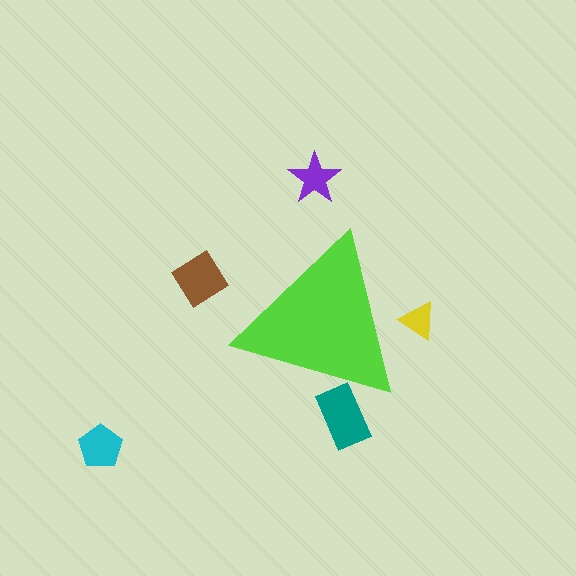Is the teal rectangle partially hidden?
Yes, the teal rectangle is partially hidden behind the lime triangle.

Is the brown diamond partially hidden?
No, the brown diamond is fully visible.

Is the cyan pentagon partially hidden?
No, the cyan pentagon is fully visible.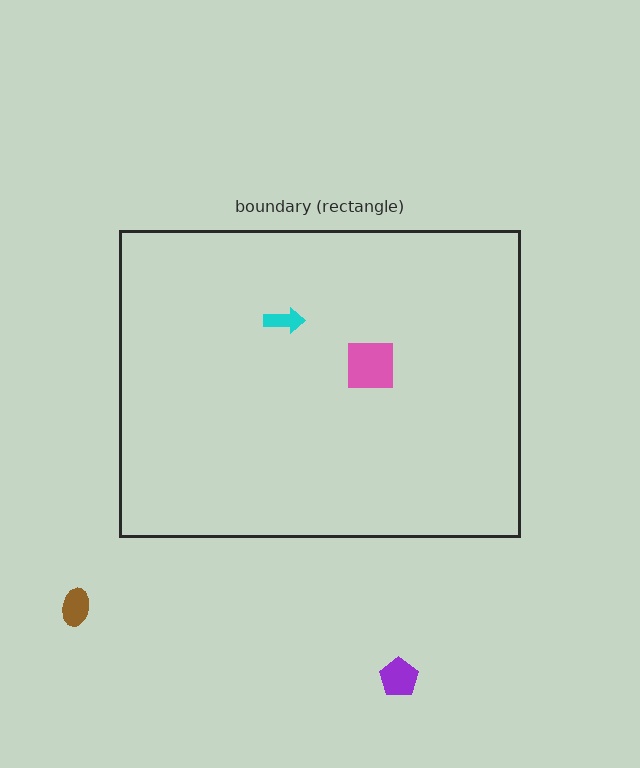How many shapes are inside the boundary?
2 inside, 2 outside.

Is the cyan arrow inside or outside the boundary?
Inside.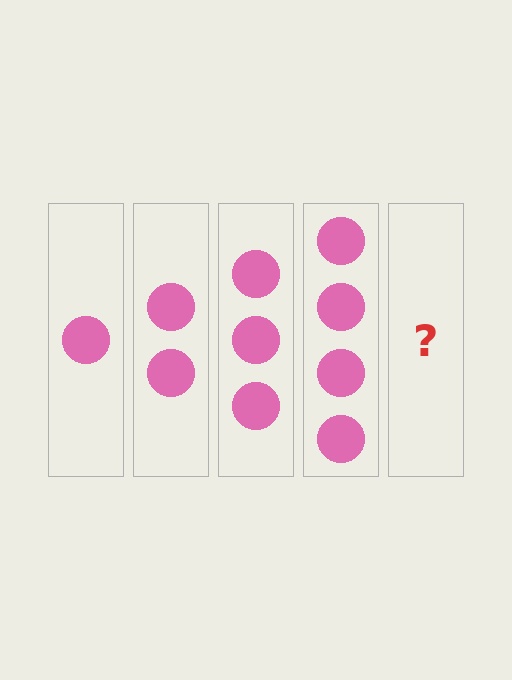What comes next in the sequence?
The next element should be 5 circles.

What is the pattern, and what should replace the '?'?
The pattern is that each step adds one more circle. The '?' should be 5 circles.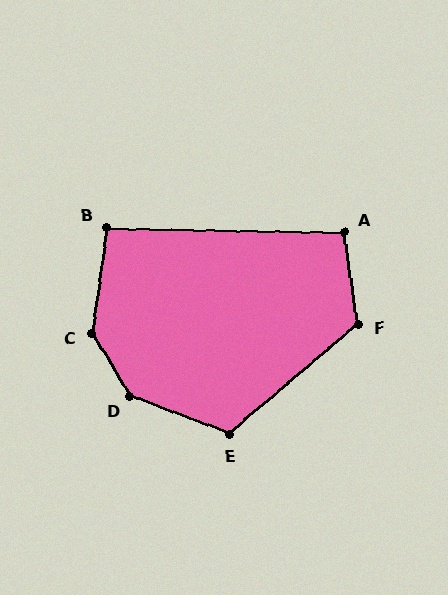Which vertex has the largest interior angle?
C, at approximately 142 degrees.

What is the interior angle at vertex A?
Approximately 100 degrees (obtuse).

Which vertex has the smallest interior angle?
B, at approximately 97 degrees.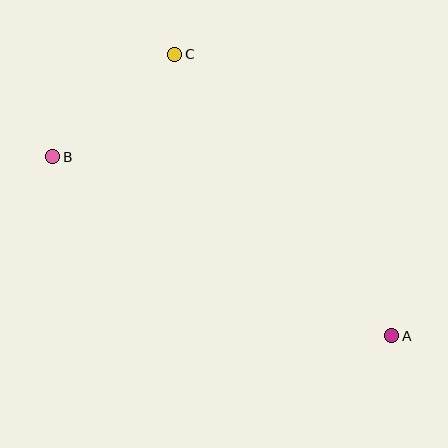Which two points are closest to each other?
Points B and C are closest to each other.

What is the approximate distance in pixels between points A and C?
The distance between A and C is approximately 356 pixels.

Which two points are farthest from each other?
Points A and B are farthest from each other.